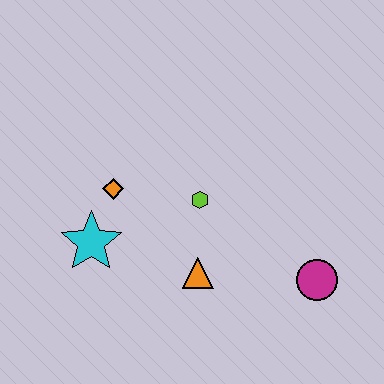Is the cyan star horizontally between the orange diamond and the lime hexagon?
No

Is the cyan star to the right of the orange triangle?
No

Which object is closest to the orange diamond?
The cyan star is closest to the orange diamond.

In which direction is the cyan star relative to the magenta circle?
The cyan star is to the left of the magenta circle.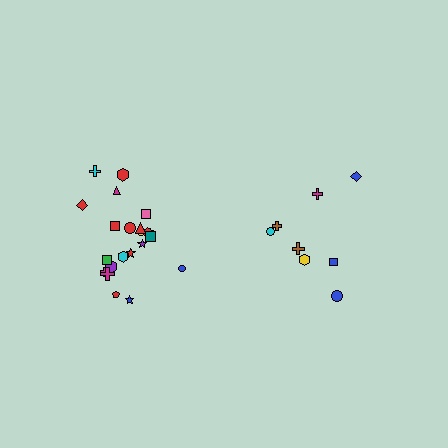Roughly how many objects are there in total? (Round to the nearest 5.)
Roughly 30 objects in total.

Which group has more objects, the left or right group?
The left group.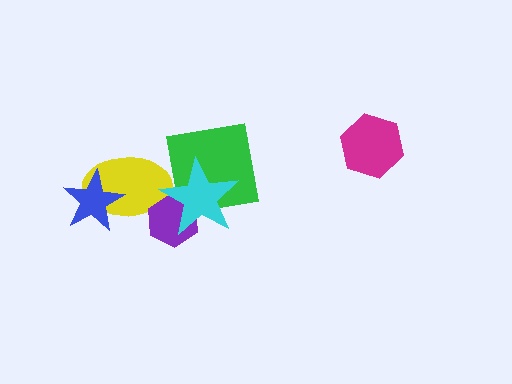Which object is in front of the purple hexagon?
The cyan star is in front of the purple hexagon.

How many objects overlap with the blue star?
1 object overlaps with the blue star.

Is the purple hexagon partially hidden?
Yes, it is partially covered by another shape.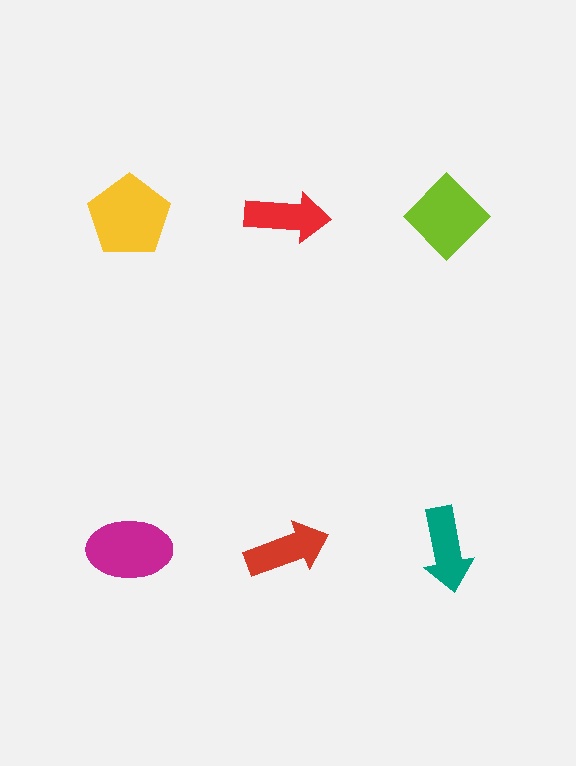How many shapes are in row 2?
3 shapes.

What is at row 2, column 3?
A teal arrow.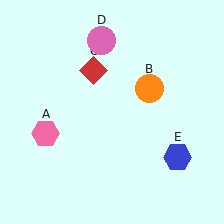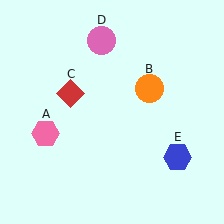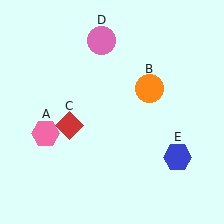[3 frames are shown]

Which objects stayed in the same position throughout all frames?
Pink hexagon (object A) and orange circle (object B) and pink circle (object D) and blue hexagon (object E) remained stationary.